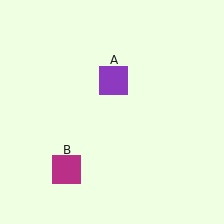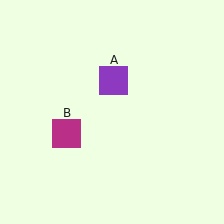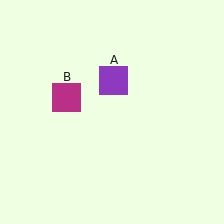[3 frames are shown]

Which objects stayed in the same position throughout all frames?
Purple square (object A) remained stationary.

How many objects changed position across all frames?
1 object changed position: magenta square (object B).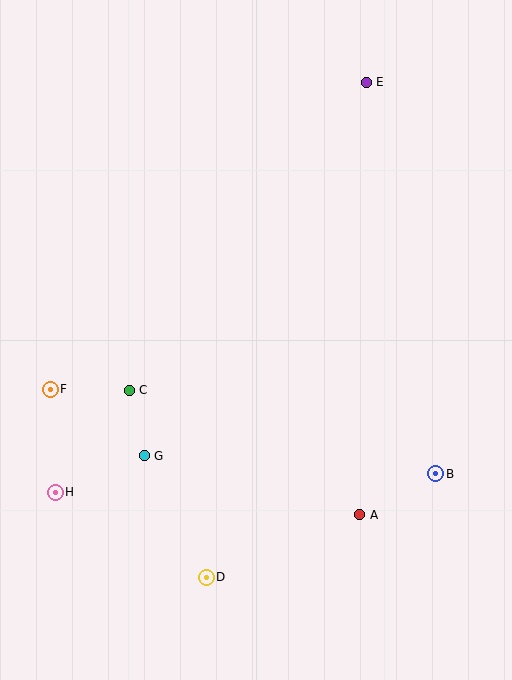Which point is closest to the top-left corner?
Point E is closest to the top-left corner.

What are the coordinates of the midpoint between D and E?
The midpoint between D and E is at (286, 330).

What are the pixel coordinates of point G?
Point G is at (144, 456).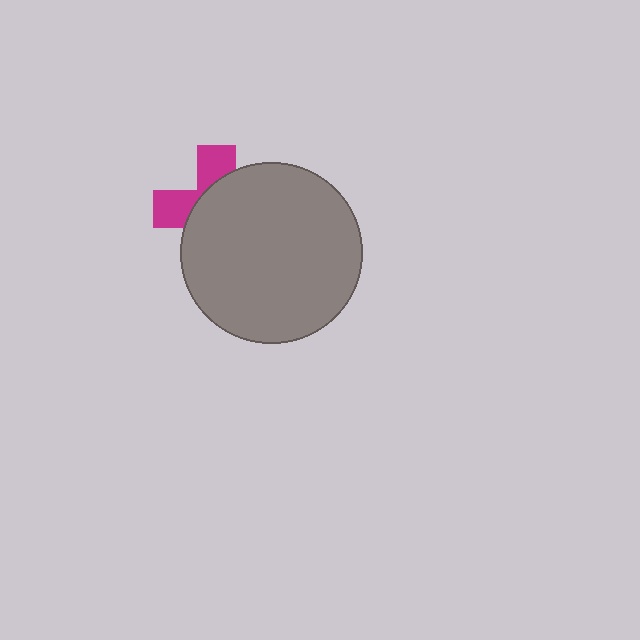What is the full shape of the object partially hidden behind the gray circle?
The partially hidden object is a magenta cross.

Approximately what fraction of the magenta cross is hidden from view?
Roughly 65% of the magenta cross is hidden behind the gray circle.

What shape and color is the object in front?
The object in front is a gray circle.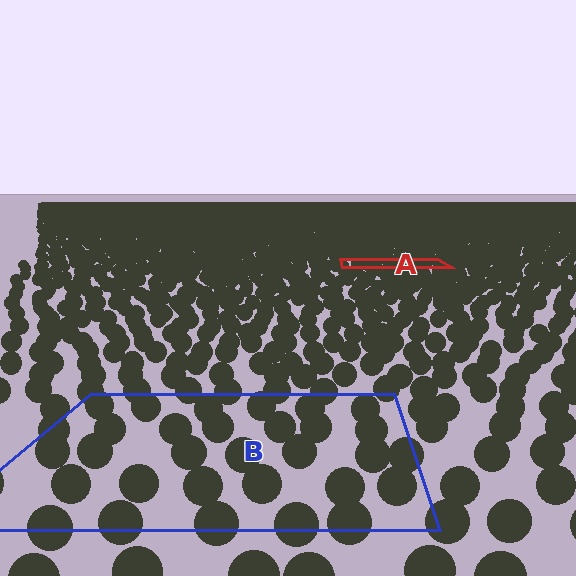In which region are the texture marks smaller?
The texture marks are smaller in region A, because it is farther away.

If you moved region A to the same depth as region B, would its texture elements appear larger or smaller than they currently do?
They would appear larger. At a closer depth, the same texture elements are projected at a bigger on-screen size.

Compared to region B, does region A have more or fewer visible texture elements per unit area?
Region A has more texture elements per unit area — they are packed more densely because it is farther away.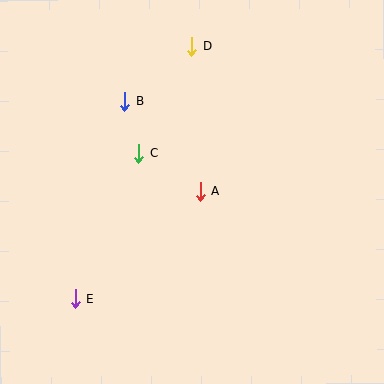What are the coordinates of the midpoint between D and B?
The midpoint between D and B is at (158, 74).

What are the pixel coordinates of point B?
Point B is at (124, 101).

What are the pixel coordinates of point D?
Point D is at (192, 46).